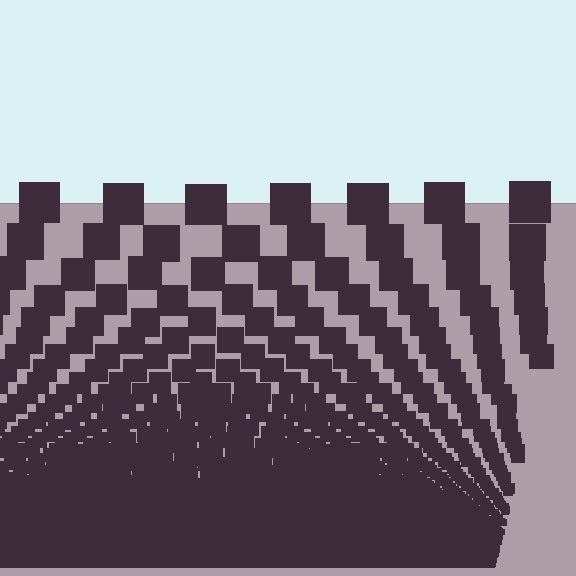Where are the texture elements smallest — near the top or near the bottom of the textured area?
Near the bottom.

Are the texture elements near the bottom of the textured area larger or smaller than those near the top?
Smaller. The gradient is inverted — elements near the bottom are smaller and denser.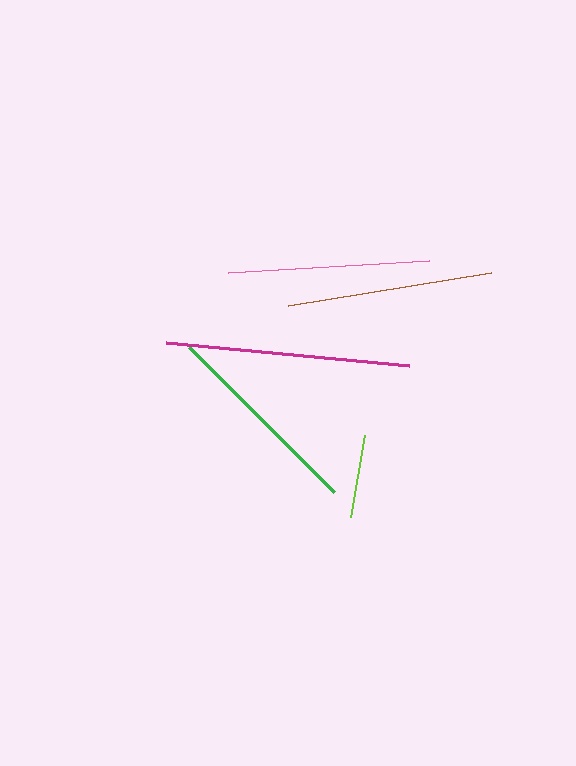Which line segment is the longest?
The magenta line is the longest at approximately 244 pixels.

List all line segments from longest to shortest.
From longest to shortest: magenta, brown, green, pink, lime.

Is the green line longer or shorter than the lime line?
The green line is longer than the lime line.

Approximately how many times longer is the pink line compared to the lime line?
The pink line is approximately 2.4 times the length of the lime line.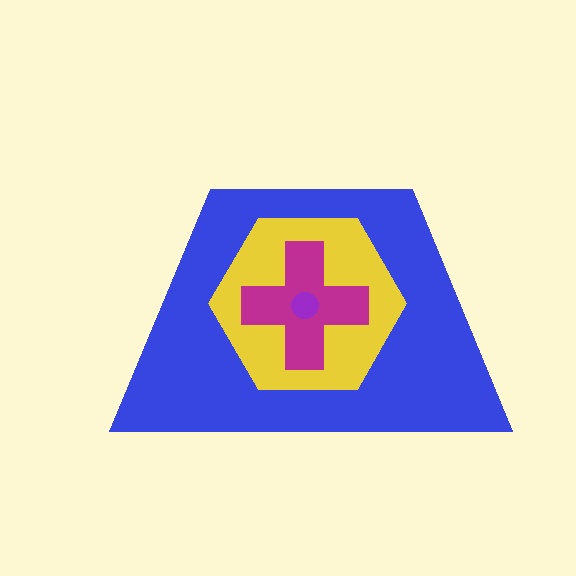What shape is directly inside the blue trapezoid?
The yellow hexagon.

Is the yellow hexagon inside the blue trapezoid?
Yes.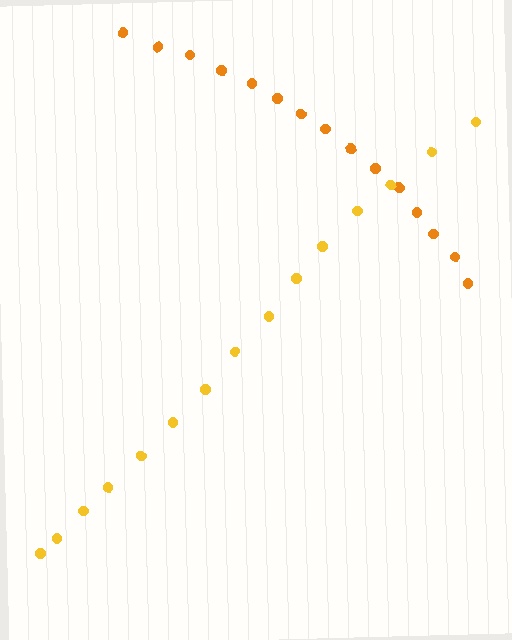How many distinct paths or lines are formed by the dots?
There are 2 distinct paths.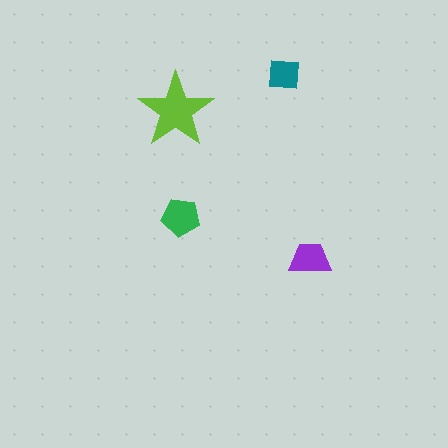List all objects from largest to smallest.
The lime star, the green pentagon, the purple trapezoid, the teal square.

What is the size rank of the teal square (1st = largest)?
4th.